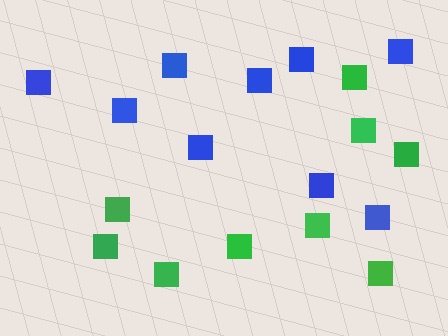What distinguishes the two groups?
There are 2 groups: one group of green squares (9) and one group of blue squares (9).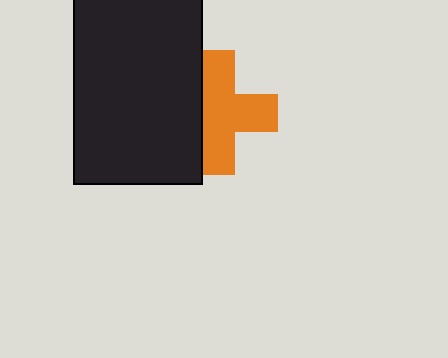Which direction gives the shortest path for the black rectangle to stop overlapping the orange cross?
Moving left gives the shortest separation.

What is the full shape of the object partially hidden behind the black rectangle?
The partially hidden object is an orange cross.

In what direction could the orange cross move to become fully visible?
The orange cross could move right. That would shift it out from behind the black rectangle entirely.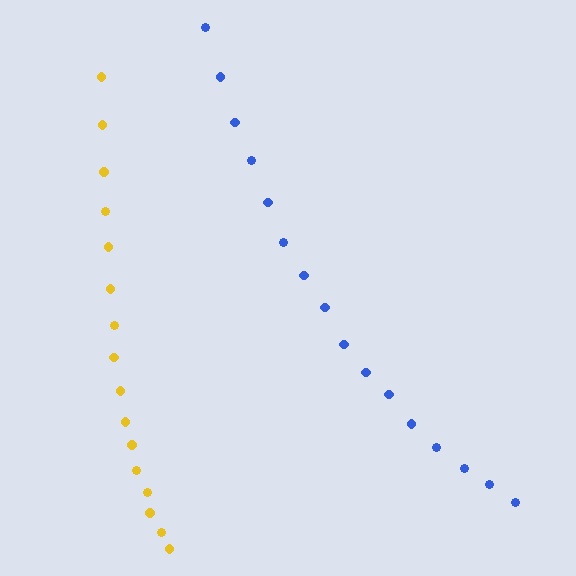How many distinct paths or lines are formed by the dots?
There are 2 distinct paths.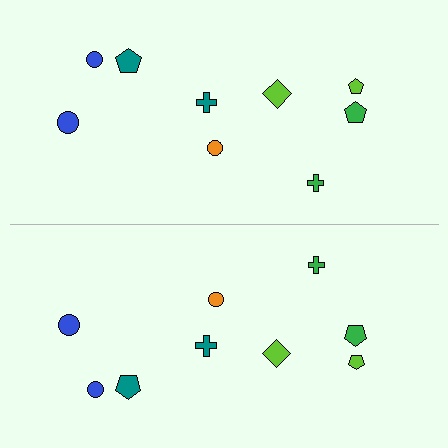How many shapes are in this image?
There are 18 shapes in this image.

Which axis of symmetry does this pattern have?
The pattern has a horizontal axis of symmetry running through the center of the image.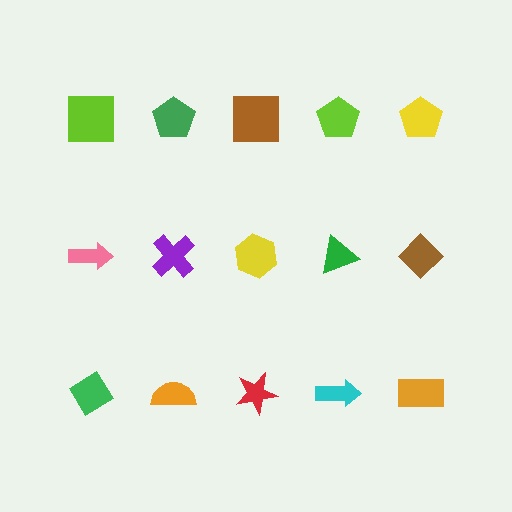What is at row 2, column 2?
A purple cross.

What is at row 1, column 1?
A lime square.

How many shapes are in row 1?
5 shapes.